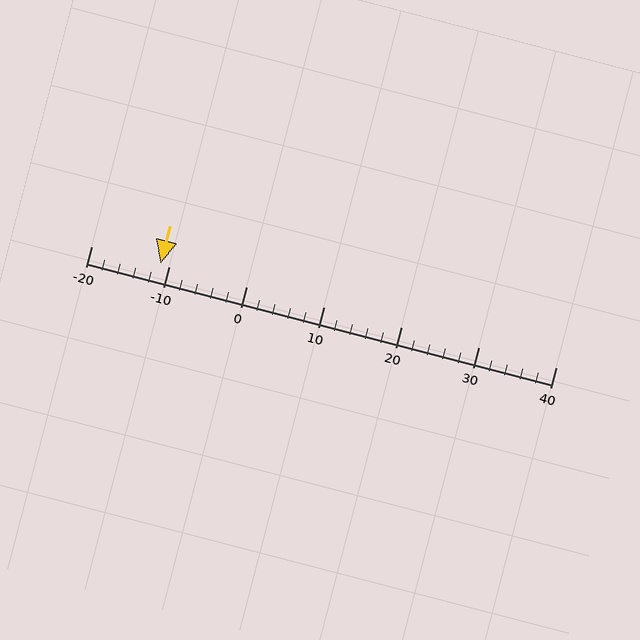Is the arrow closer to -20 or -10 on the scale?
The arrow is closer to -10.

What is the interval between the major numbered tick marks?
The major tick marks are spaced 10 units apart.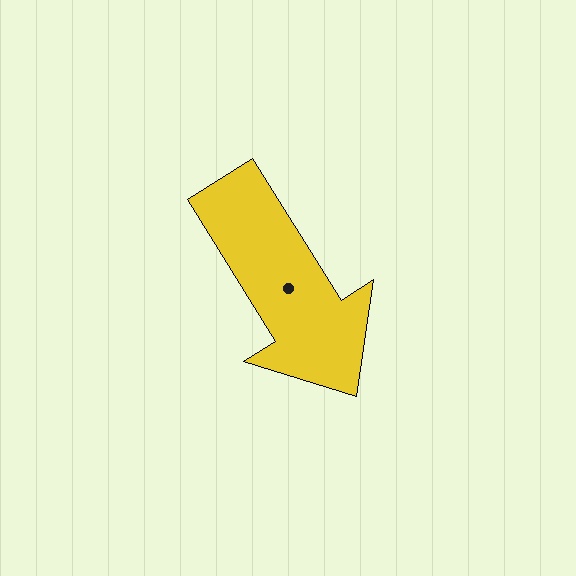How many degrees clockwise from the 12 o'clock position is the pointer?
Approximately 148 degrees.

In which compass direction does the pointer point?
Southeast.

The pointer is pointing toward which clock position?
Roughly 5 o'clock.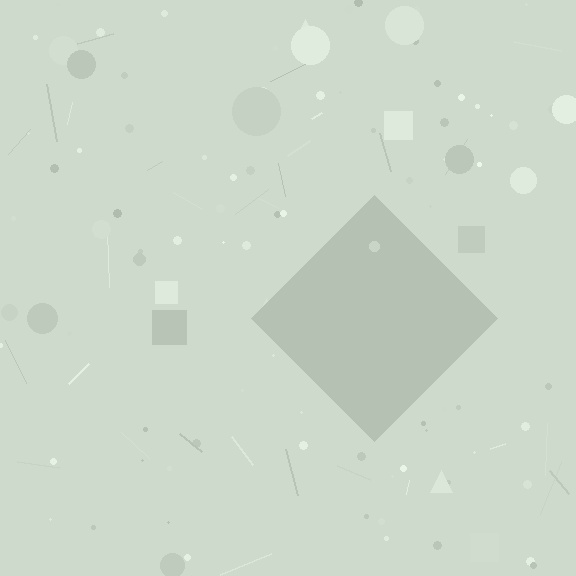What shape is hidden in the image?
A diamond is hidden in the image.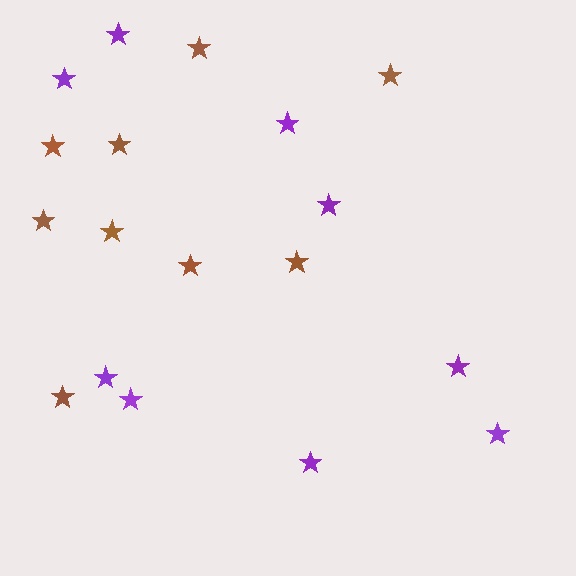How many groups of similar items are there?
There are 2 groups: one group of purple stars (9) and one group of brown stars (9).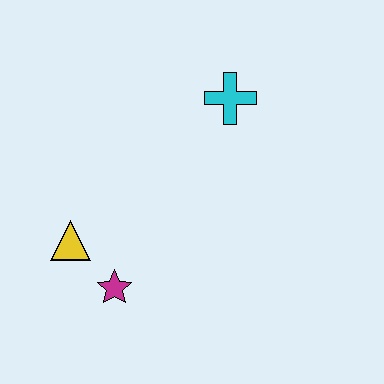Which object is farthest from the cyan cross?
The magenta star is farthest from the cyan cross.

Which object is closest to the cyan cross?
The yellow triangle is closest to the cyan cross.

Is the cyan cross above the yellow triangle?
Yes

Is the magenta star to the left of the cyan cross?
Yes